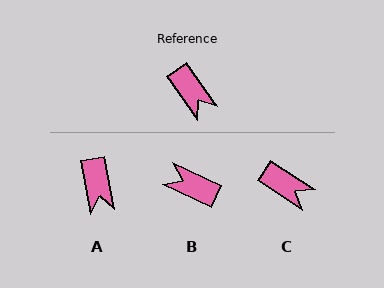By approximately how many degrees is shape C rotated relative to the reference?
Approximately 22 degrees counter-clockwise.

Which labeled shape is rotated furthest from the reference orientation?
B, about 150 degrees away.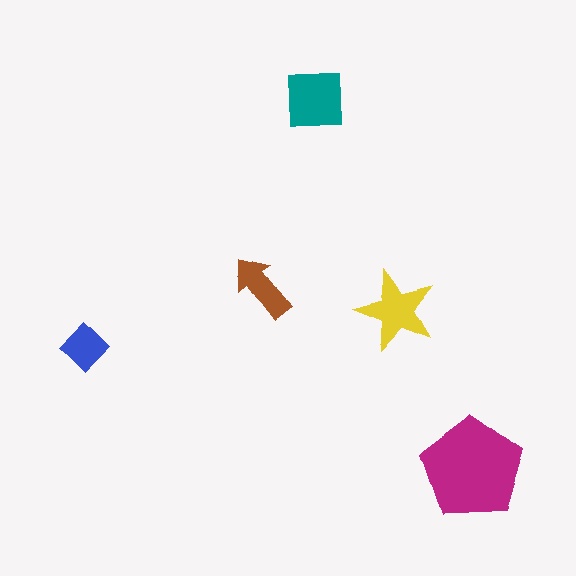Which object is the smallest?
The blue diamond.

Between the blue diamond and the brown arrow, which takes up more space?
The brown arrow.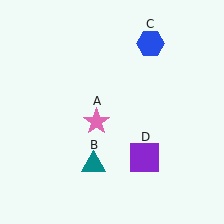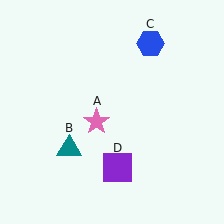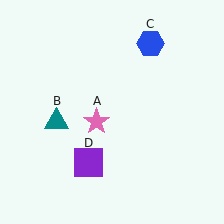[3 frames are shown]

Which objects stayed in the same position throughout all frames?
Pink star (object A) and blue hexagon (object C) remained stationary.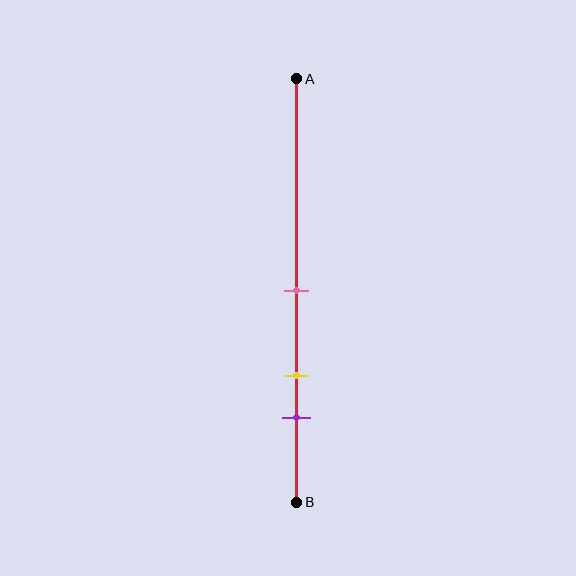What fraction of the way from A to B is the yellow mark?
The yellow mark is approximately 70% (0.7) of the way from A to B.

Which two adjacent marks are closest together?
The yellow and purple marks are the closest adjacent pair.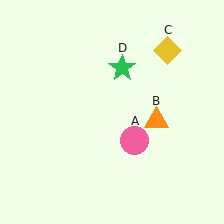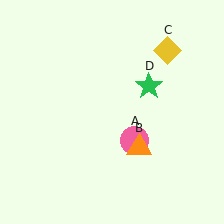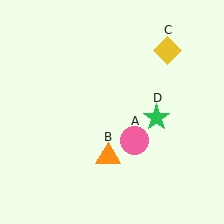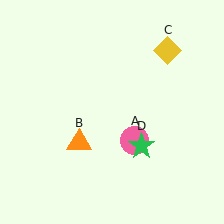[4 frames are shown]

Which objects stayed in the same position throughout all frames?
Pink circle (object A) and yellow diamond (object C) remained stationary.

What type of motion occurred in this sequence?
The orange triangle (object B), green star (object D) rotated clockwise around the center of the scene.